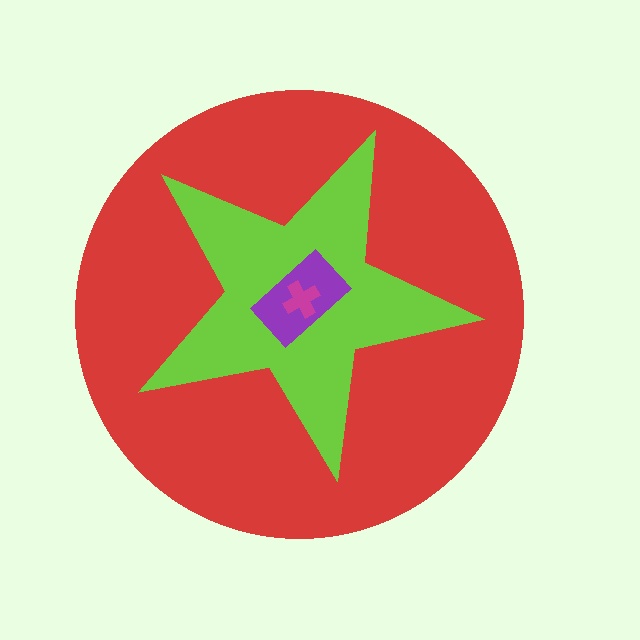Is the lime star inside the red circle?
Yes.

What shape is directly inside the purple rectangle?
The magenta cross.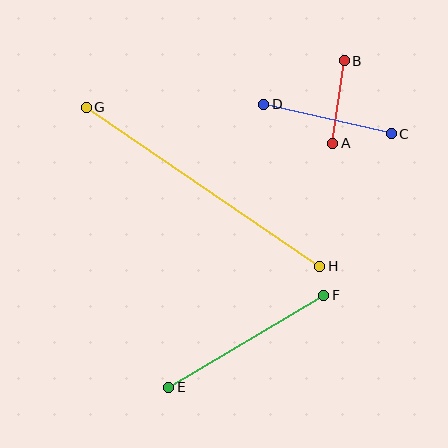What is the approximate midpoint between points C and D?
The midpoint is at approximately (327, 119) pixels.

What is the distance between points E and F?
The distance is approximately 180 pixels.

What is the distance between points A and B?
The distance is approximately 84 pixels.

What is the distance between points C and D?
The distance is approximately 131 pixels.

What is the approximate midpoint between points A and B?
The midpoint is at approximately (338, 102) pixels.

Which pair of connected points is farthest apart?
Points G and H are farthest apart.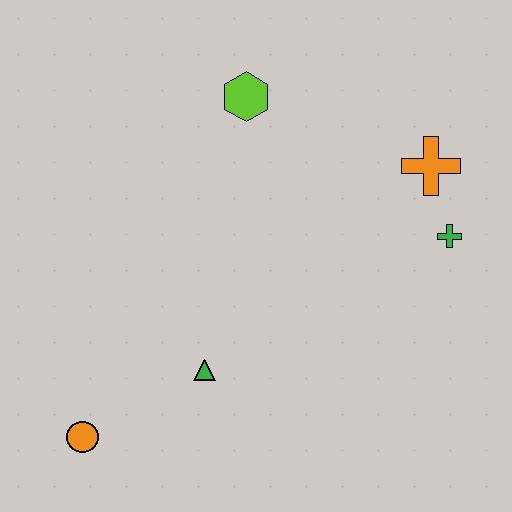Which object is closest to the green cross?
The orange cross is closest to the green cross.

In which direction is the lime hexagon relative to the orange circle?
The lime hexagon is above the orange circle.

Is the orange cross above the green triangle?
Yes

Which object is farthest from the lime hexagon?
The orange circle is farthest from the lime hexagon.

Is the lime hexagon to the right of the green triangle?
Yes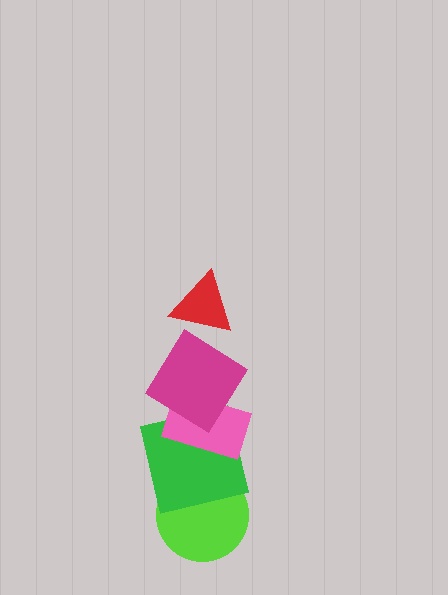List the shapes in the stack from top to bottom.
From top to bottom: the red triangle, the magenta diamond, the pink rectangle, the green square, the lime circle.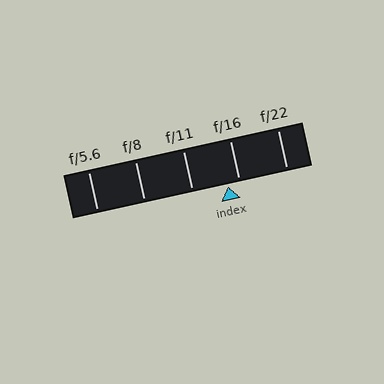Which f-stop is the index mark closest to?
The index mark is closest to f/16.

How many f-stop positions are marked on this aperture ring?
There are 5 f-stop positions marked.